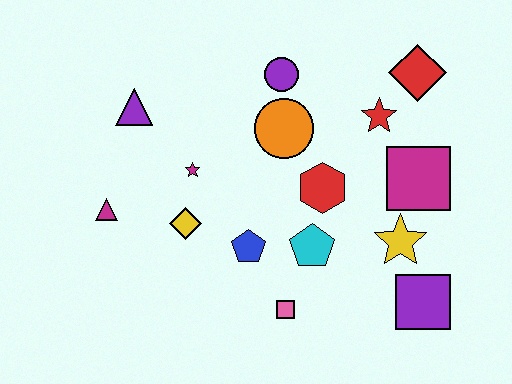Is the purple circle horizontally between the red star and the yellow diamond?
Yes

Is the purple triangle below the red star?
No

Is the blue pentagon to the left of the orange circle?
Yes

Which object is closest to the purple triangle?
The magenta star is closest to the purple triangle.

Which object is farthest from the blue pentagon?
The red diamond is farthest from the blue pentagon.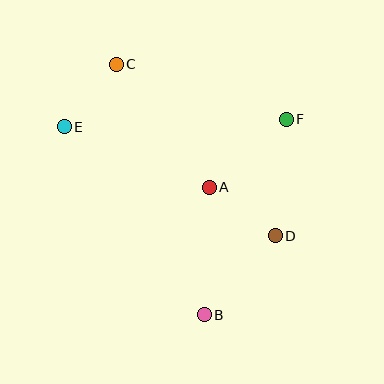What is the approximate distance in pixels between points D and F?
The distance between D and F is approximately 117 pixels.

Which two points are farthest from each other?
Points B and C are farthest from each other.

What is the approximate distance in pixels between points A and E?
The distance between A and E is approximately 157 pixels.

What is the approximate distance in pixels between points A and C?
The distance between A and C is approximately 154 pixels.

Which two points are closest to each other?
Points C and E are closest to each other.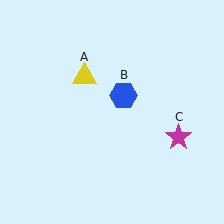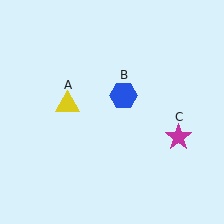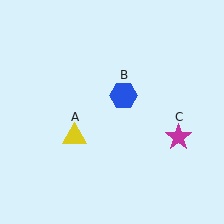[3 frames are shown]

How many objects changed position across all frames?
1 object changed position: yellow triangle (object A).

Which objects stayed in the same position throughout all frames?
Blue hexagon (object B) and magenta star (object C) remained stationary.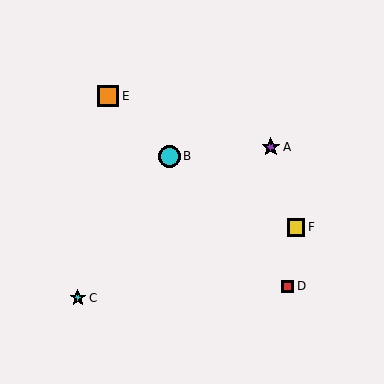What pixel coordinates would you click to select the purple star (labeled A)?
Click at (271, 147) to select the purple star A.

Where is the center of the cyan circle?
The center of the cyan circle is at (169, 156).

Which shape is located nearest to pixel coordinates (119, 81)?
The orange square (labeled E) at (108, 96) is nearest to that location.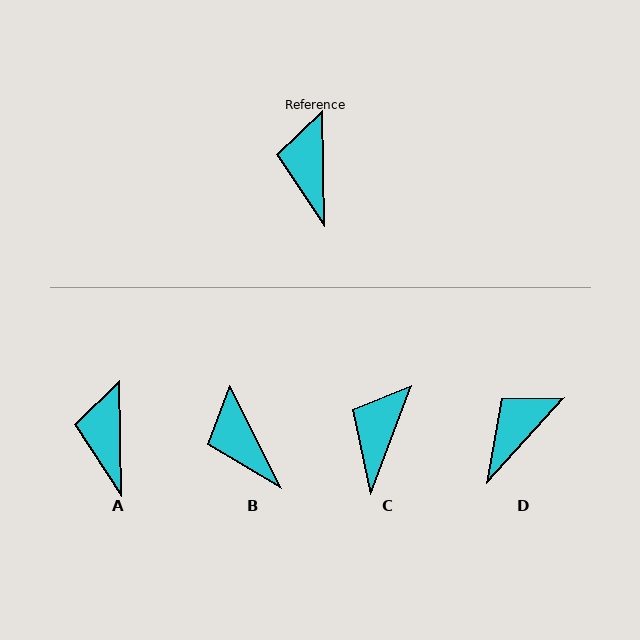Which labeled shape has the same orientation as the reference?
A.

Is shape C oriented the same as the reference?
No, it is off by about 22 degrees.